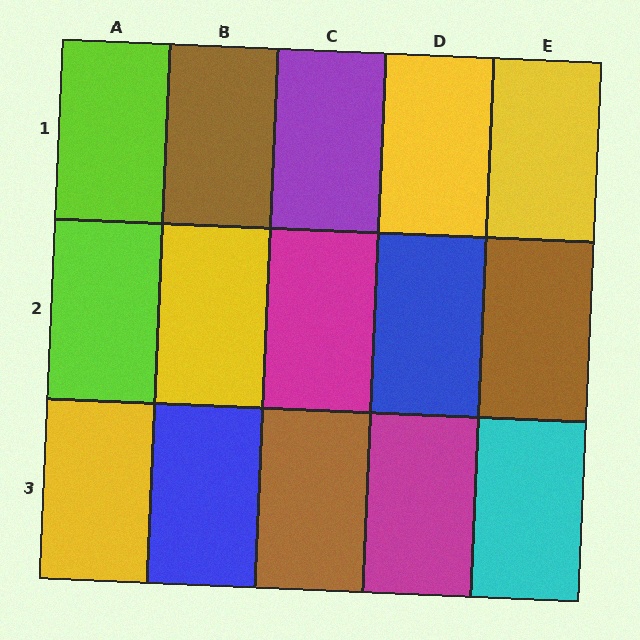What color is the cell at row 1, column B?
Brown.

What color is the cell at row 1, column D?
Yellow.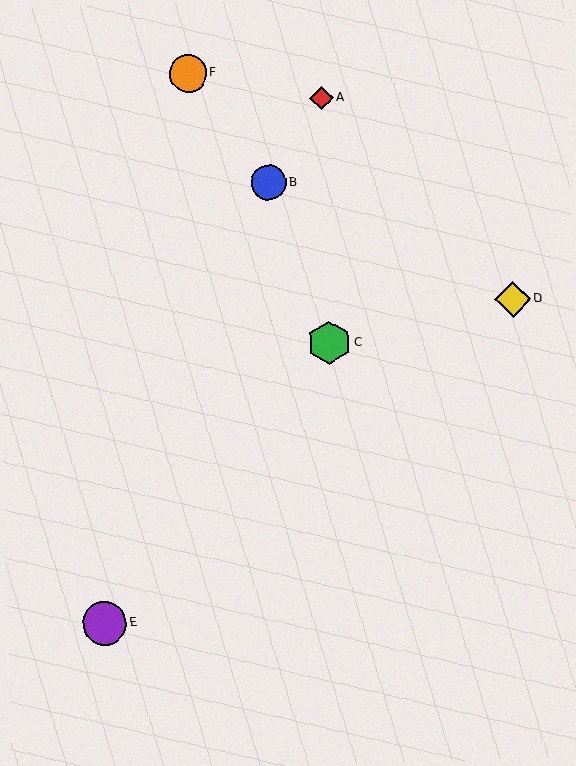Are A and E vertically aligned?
No, A is at x≈321 and E is at x≈104.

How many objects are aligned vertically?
2 objects (A, C) are aligned vertically.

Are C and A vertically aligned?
Yes, both are at x≈329.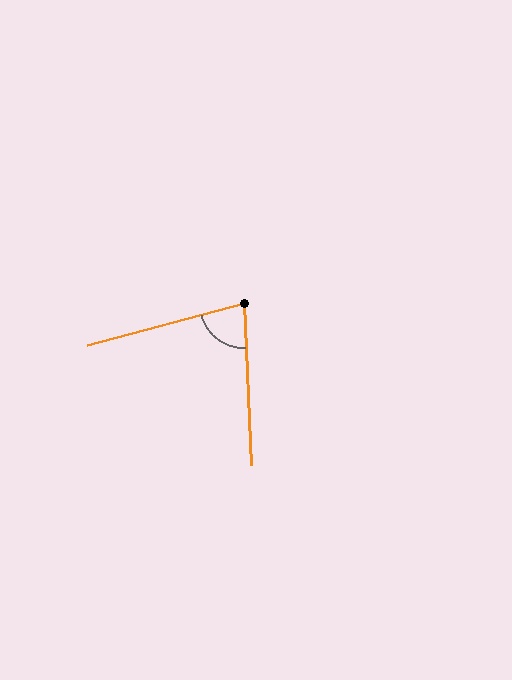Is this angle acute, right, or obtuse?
It is acute.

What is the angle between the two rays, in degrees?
Approximately 78 degrees.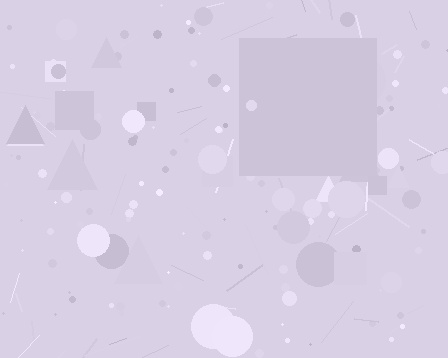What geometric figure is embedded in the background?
A square is embedded in the background.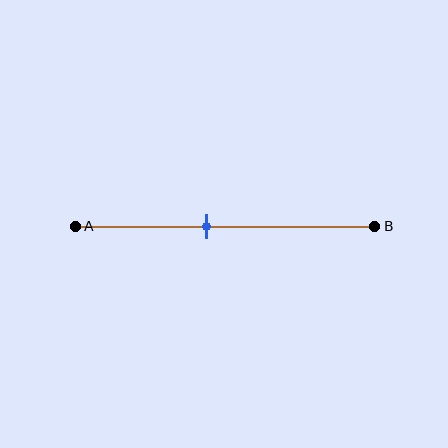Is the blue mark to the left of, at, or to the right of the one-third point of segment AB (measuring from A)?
The blue mark is to the right of the one-third point of segment AB.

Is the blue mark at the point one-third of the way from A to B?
No, the mark is at about 45% from A, not at the 33% one-third point.